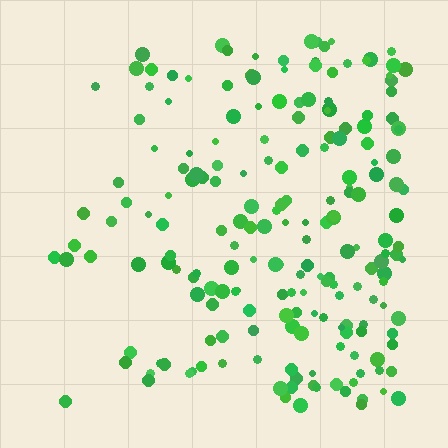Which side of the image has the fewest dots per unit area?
The left.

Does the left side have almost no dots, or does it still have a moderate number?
Still a moderate number, just noticeably fewer than the right.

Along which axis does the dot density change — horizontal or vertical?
Horizontal.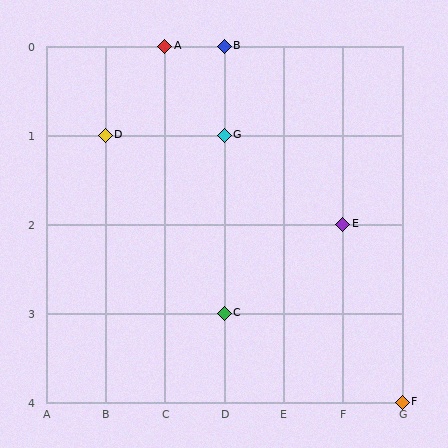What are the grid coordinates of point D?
Point D is at grid coordinates (B, 1).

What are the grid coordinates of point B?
Point B is at grid coordinates (D, 0).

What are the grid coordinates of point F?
Point F is at grid coordinates (G, 4).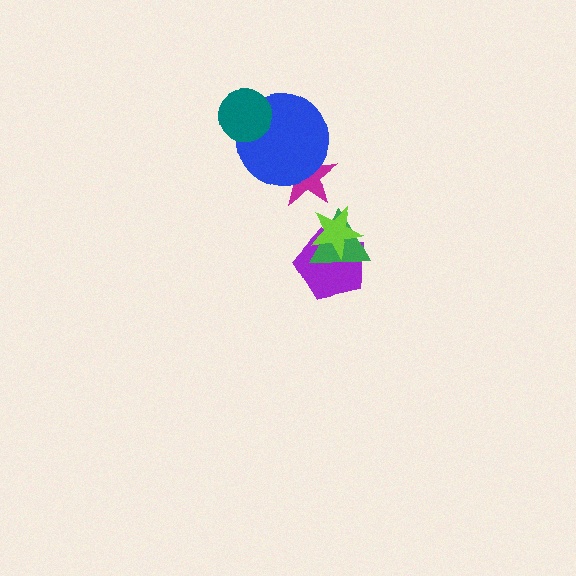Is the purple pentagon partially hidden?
Yes, it is partially covered by another shape.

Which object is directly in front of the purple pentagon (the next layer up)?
The green triangle is directly in front of the purple pentagon.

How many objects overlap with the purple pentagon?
2 objects overlap with the purple pentagon.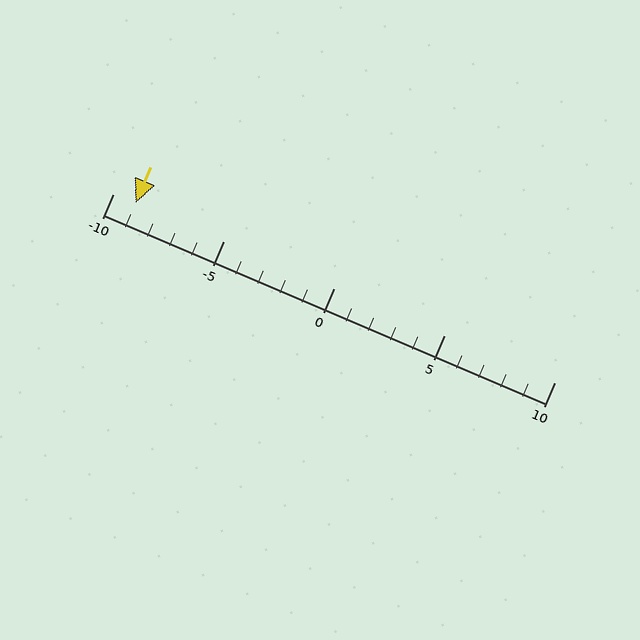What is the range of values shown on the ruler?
The ruler shows values from -10 to 10.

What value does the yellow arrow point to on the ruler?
The yellow arrow points to approximately -9.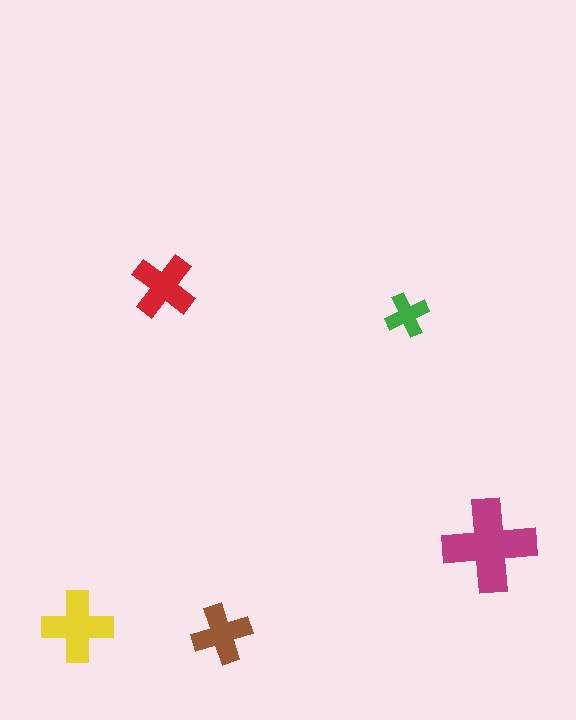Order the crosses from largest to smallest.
the magenta one, the yellow one, the red one, the brown one, the green one.